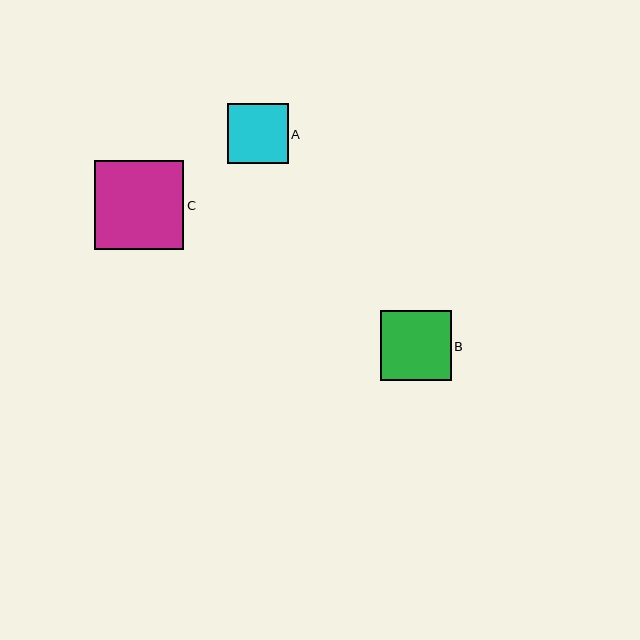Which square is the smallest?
Square A is the smallest with a size of approximately 60 pixels.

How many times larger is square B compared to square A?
Square B is approximately 1.2 times the size of square A.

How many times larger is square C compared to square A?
Square C is approximately 1.5 times the size of square A.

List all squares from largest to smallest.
From largest to smallest: C, B, A.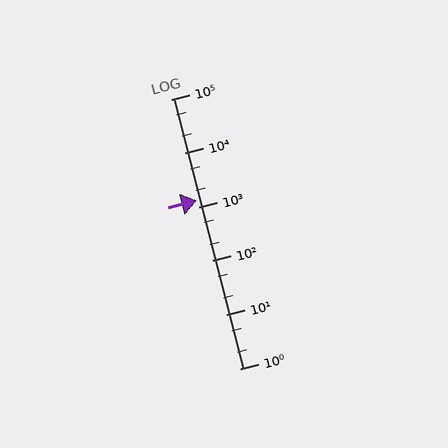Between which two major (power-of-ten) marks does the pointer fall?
The pointer is between 1000 and 10000.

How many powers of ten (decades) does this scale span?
The scale spans 5 decades, from 1 to 100000.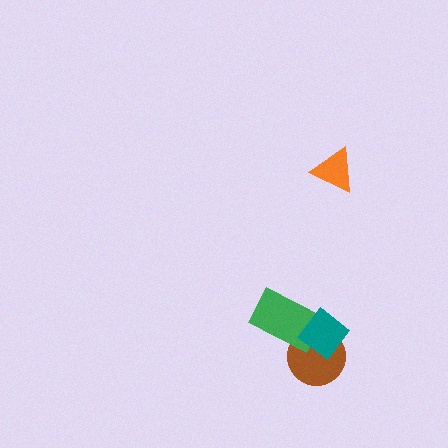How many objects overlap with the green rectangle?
2 objects overlap with the green rectangle.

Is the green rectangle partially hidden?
Yes, it is partially covered by another shape.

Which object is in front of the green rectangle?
The teal diamond is in front of the green rectangle.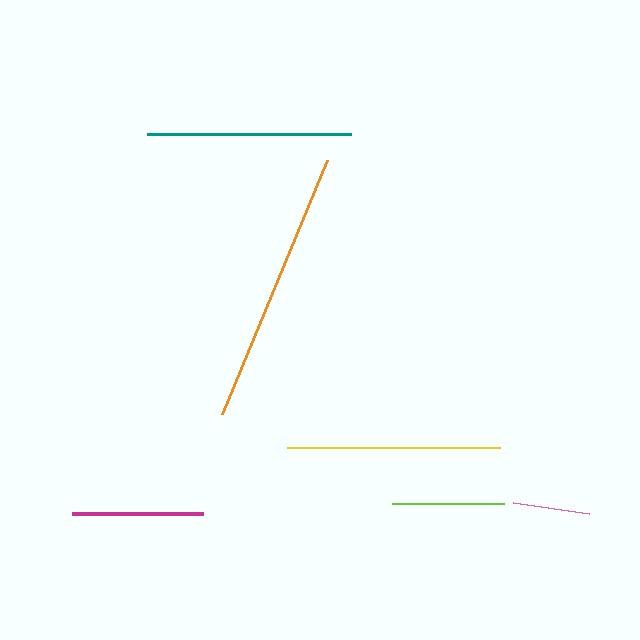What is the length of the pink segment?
The pink segment is approximately 77 pixels long.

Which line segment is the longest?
The orange line is the longest at approximately 275 pixels.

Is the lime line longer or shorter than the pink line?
The lime line is longer than the pink line.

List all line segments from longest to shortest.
From longest to shortest: orange, yellow, teal, magenta, lime, pink.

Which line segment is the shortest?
The pink line is the shortest at approximately 77 pixels.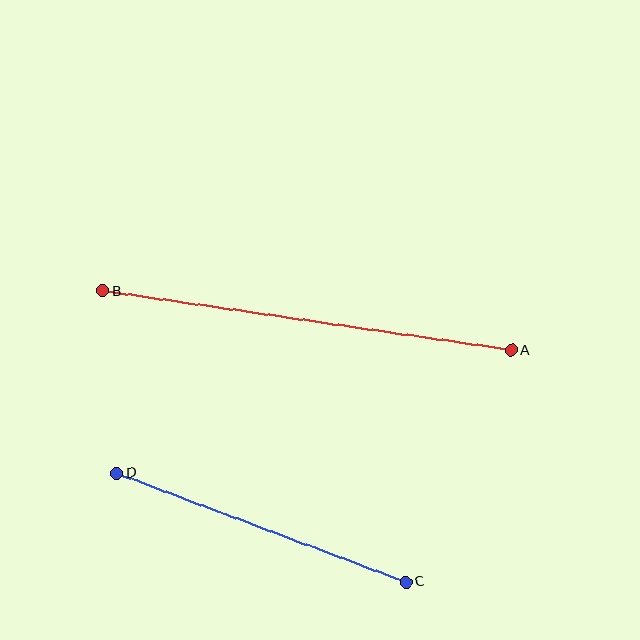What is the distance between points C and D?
The distance is approximately 309 pixels.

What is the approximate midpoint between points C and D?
The midpoint is at approximately (261, 528) pixels.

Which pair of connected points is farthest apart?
Points A and B are farthest apart.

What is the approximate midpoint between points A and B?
The midpoint is at approximately (307, 320) pixels.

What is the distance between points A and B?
The distance is approximately 412 pixels.